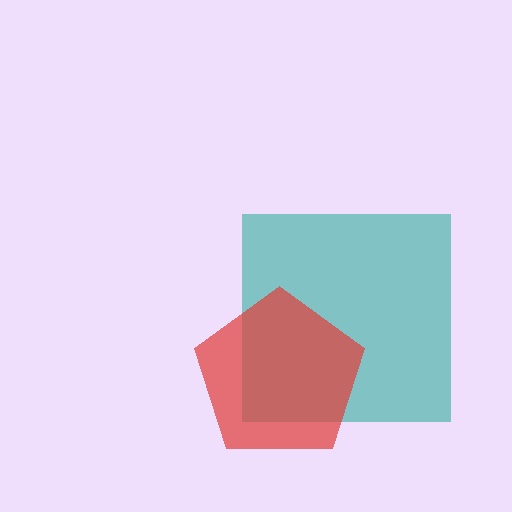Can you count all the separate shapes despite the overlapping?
Yes, there are 2 separate shapes.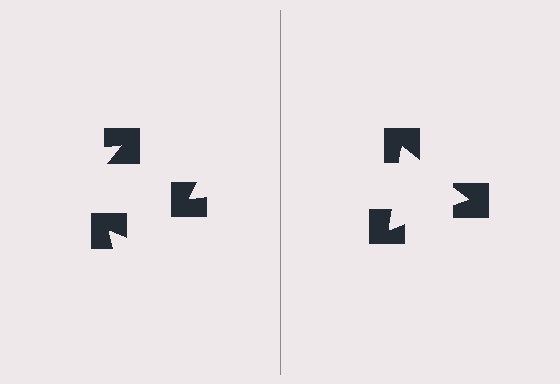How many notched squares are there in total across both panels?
6 — 3 on each side.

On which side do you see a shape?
An illusory triangle appears on the right side. On the left side the wedge cuts are rotated, so no coherent shape forms.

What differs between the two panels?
The notched squares are positioned identically on both sides; only the wedge orientations differ. On the right they align to a triangle; on the left they are misaligned.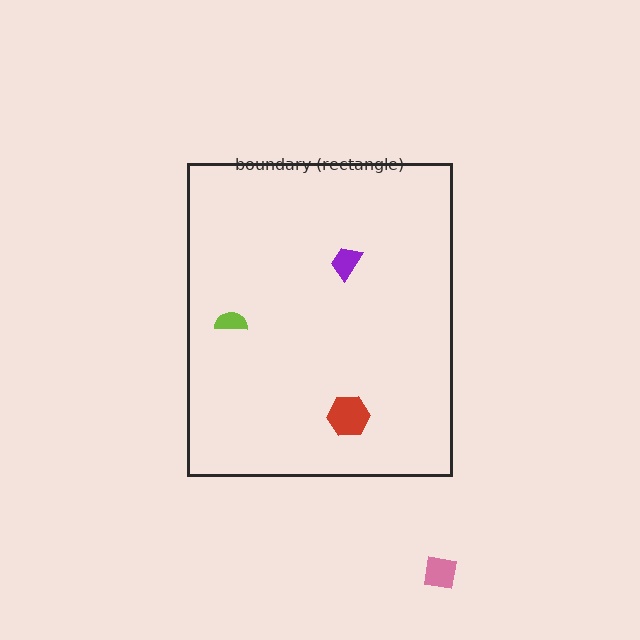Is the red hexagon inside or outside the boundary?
Inside.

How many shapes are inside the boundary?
3 inside, 1 outside.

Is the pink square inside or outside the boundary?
Outside.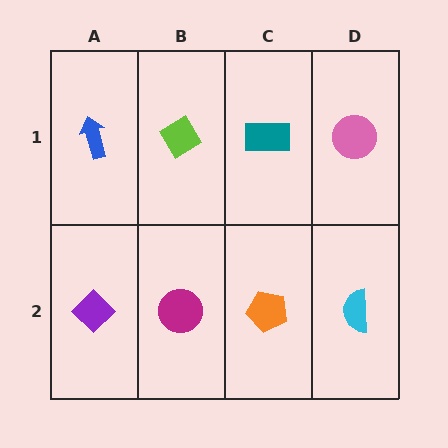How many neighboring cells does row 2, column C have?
3.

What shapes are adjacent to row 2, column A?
A blue arrow (row 1, column A), a magenta circle (row 2, column B).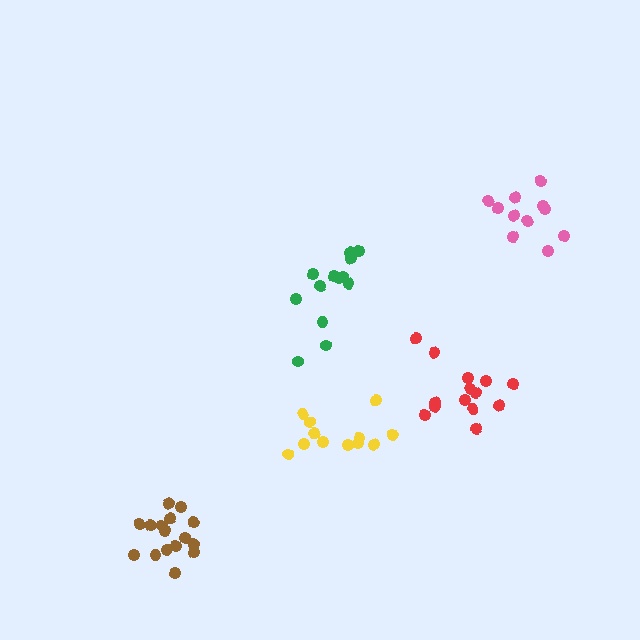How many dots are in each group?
Group 1: 12 dots, Group 2: 13 dots, Group 3: 14 dots, Group 4: 11 dots, Group 5: 16 dots (66 total).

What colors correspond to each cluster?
The clusters are colored: yellow, green, red, pink, brown.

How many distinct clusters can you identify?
There are 5 distinct clusters.